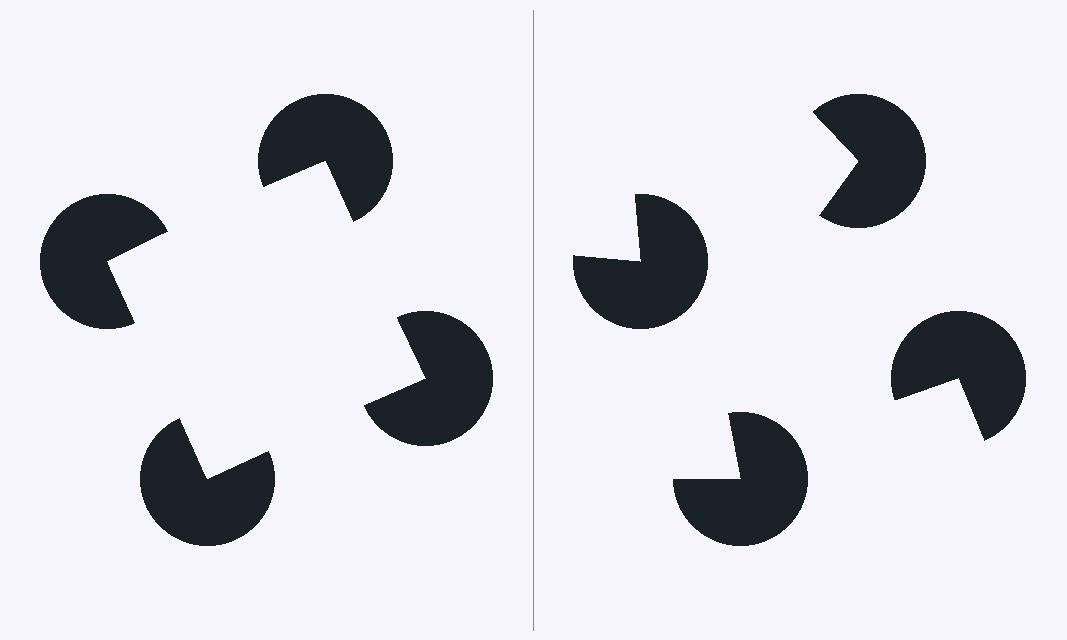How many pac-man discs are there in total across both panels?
8 — 4 on each side.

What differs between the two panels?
The pac-man discs are positioned identically on both sides; only the wedge orientations differ. On the left they align to a square; on the right they are misaligned.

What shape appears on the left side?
An illusory square.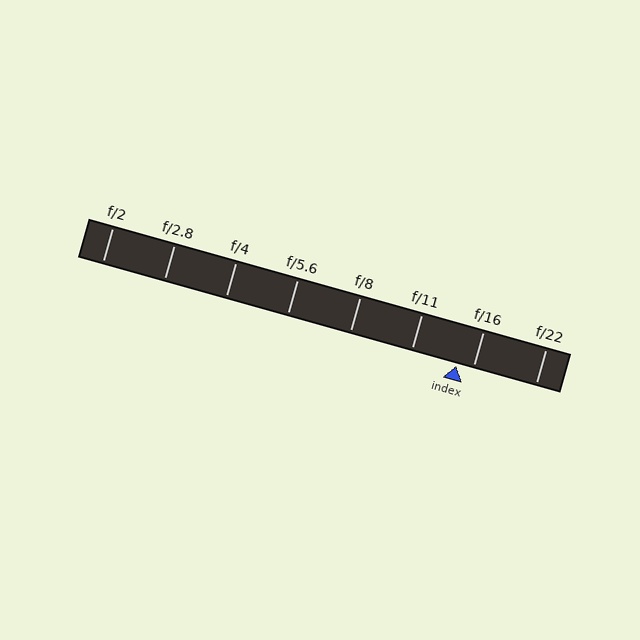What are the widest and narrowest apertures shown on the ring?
The widest aperture shown is f/2 and the narrowest is f/22.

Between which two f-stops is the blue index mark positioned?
The index mark is between f/11 and f/16.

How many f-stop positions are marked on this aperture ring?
There are 8 f-stop positions marked.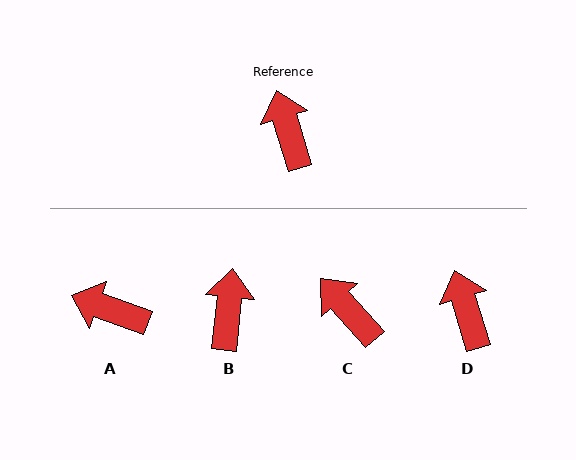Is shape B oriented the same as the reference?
No, it is off by about 23 degrees.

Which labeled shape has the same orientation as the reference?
D.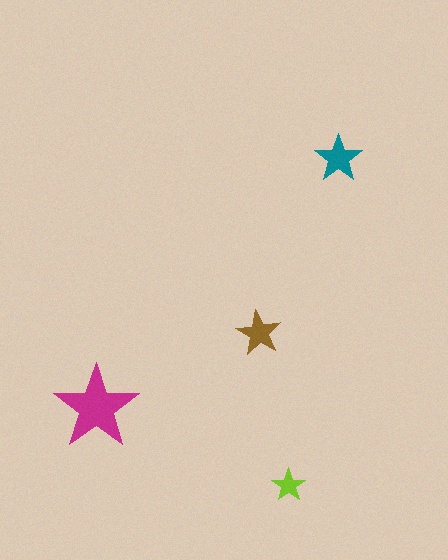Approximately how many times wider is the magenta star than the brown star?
About 2 times wider.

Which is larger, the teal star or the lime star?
The teal one.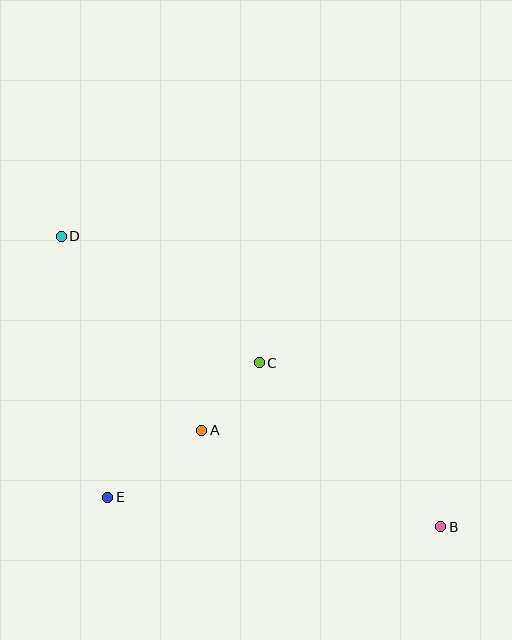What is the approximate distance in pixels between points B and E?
The distance between B and E is approximately 335 pixels.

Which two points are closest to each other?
Points A and C are closest to each other.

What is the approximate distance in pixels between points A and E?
The distance between A and E is approximately 115 pixels.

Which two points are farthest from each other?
Points B and D are farthest from each other.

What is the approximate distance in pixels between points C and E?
The distance between C and E is approximately 203 pixels.